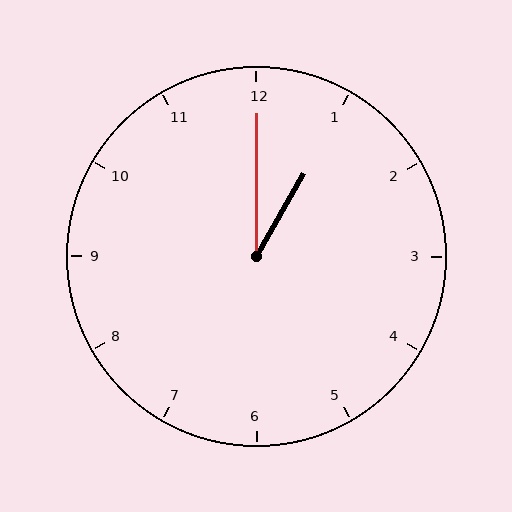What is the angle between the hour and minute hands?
Approximately 30 degrees.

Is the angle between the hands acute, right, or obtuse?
It is acute.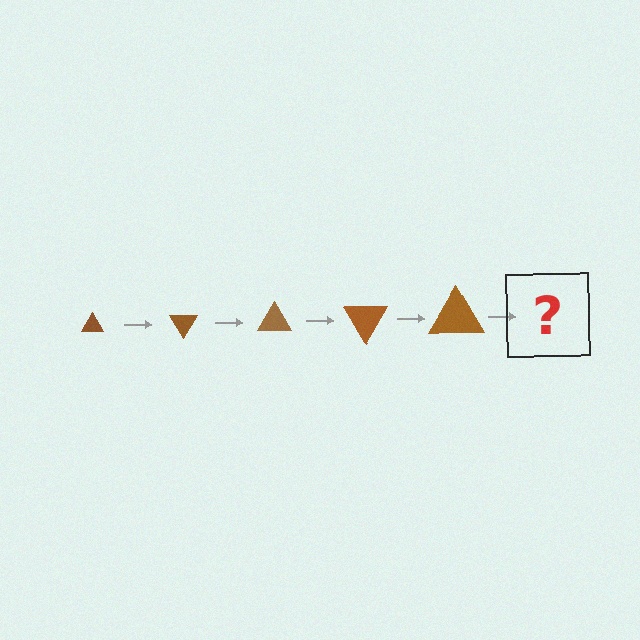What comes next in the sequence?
The next element should be a triangle, larger than the previous one and rotated 300 degrees from the start.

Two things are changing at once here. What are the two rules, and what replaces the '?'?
The two rules are that the triangle grows larger each step and it rotates 60 degrees each step. The '?' should be a triangle, larger than the previous one and rotated 300 degrees from the start.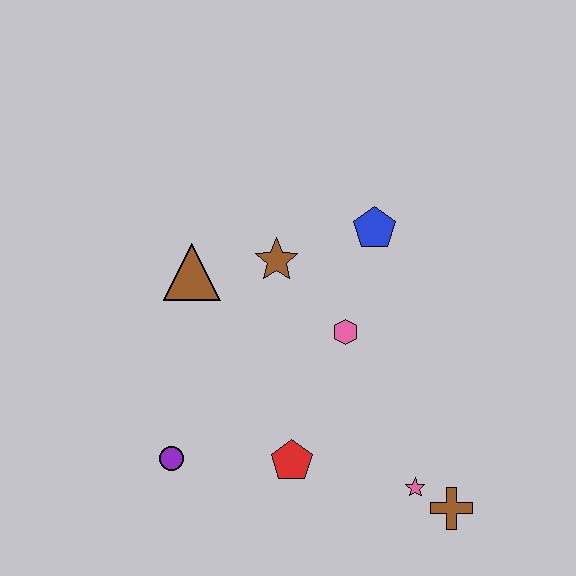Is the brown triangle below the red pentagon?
No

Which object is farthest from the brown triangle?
The brown cross is farthest from the brown triangle.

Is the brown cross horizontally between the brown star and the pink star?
No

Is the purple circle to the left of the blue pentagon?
Yes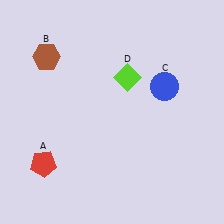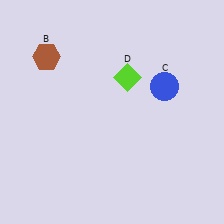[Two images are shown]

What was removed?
The red pentagon (A) was removed in Image 2.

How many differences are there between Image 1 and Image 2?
There is 1 difference between the two images.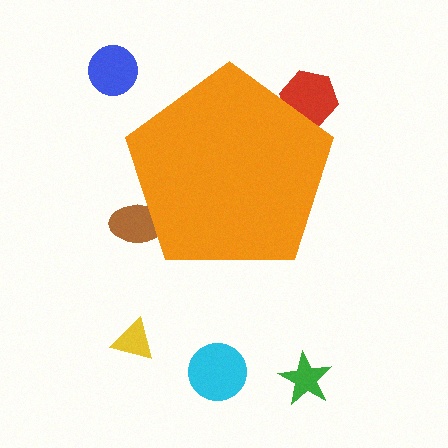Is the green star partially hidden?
No, the green star is fully visible.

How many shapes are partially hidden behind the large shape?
2 shapes are partially hidden.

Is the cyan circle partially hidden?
No, the cyan circle is fully visible.